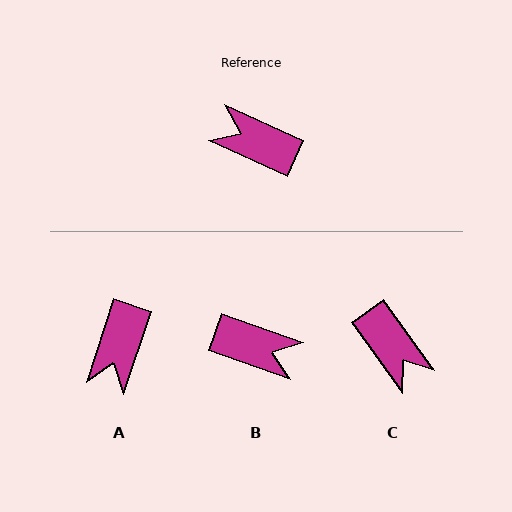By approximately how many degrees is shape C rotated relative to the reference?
Approximately 150 degrees counter-clockwise.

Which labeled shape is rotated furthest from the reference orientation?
B, about 175 degrees away.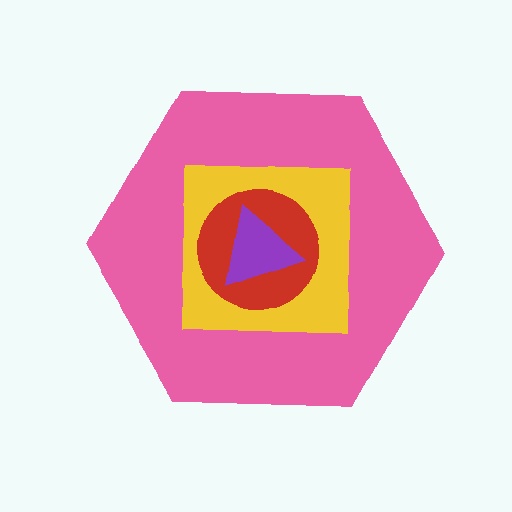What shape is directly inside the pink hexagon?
The yellow square.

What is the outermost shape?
The pink hexagon.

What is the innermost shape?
The purple triangle.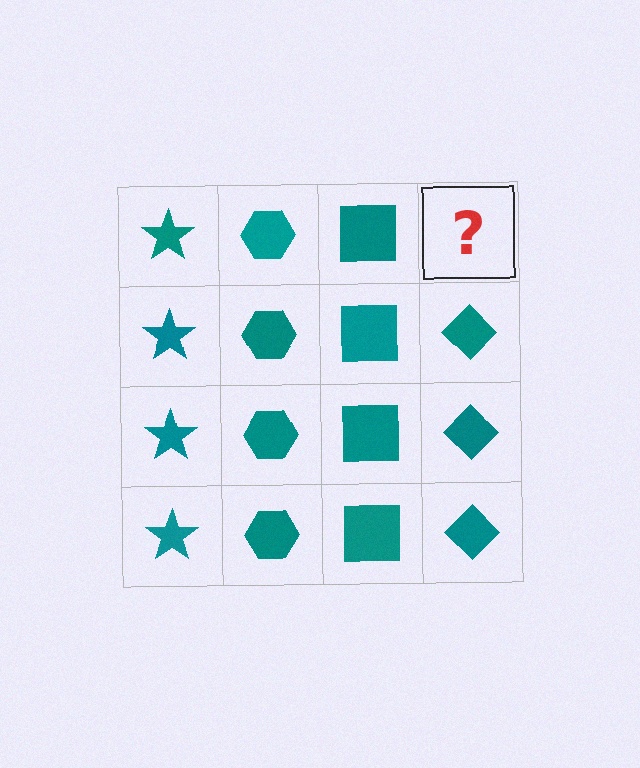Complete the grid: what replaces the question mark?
The question mark should be replaced with a teal diamond.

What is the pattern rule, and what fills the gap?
The rule is that each column has a consistent shape. The gap should be filled with a teal diamond.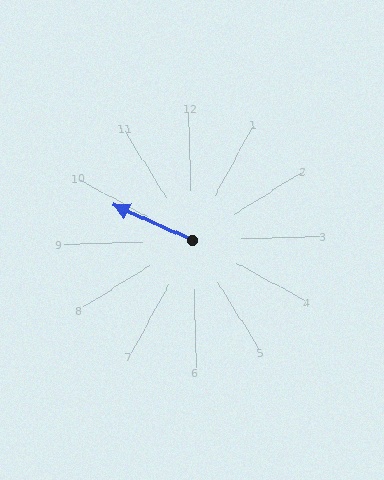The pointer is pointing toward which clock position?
Roughly 10 o'clock.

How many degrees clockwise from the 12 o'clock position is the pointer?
Approximately 296 degrees.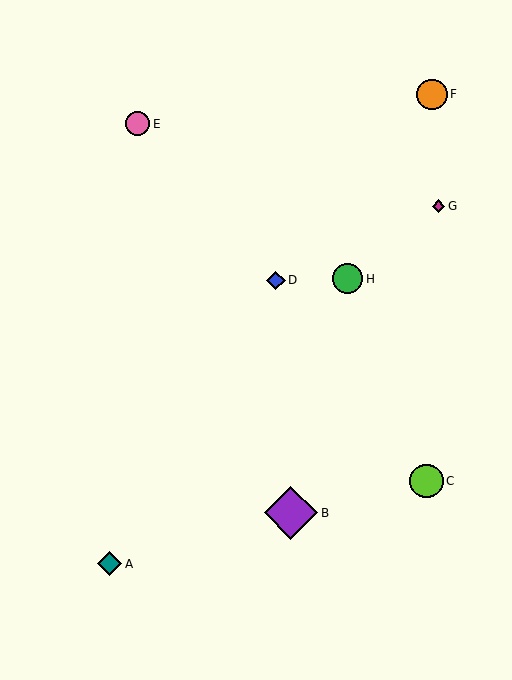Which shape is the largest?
The purple diamond (labeled B) is the largest.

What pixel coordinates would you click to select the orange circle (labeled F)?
Click at (432, 94) to select the orange circle F.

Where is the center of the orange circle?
The center of the orange circle is at (432, 94).